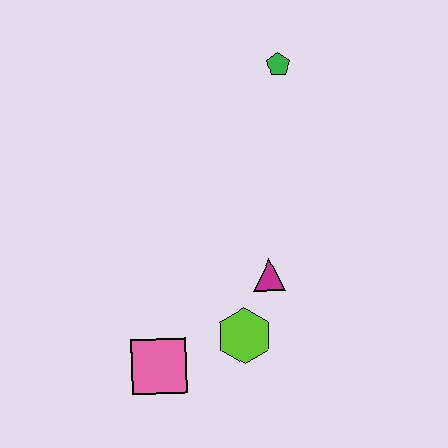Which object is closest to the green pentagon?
The magenta triangle is closest to the green pentagon.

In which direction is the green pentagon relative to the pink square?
The green pentagon is above the pink square.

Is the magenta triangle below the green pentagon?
Yes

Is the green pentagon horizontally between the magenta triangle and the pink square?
No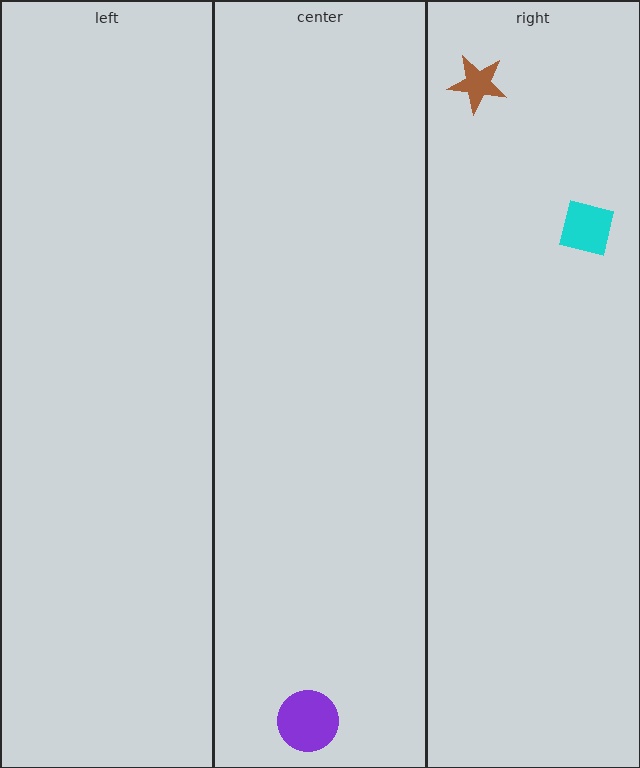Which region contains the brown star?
The right region.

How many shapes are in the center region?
1.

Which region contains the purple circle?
The center region.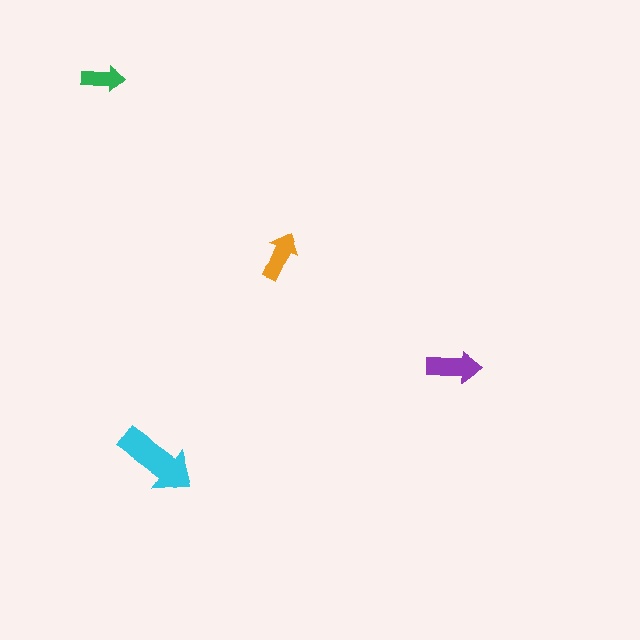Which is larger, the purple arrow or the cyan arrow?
The cyan one.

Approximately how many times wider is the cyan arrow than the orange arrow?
About 1.5 times wider.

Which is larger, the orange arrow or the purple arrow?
The purple one.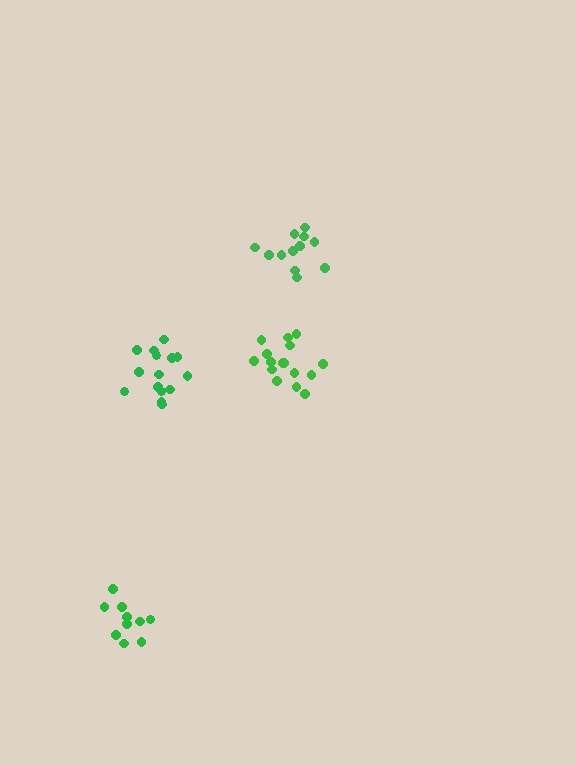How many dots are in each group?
Group 1: 15 dots, Group 2: 16 dots, Group 3: 10 dots, Group 4: 12 dots (53 total).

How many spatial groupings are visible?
There are 4 spatial groupings.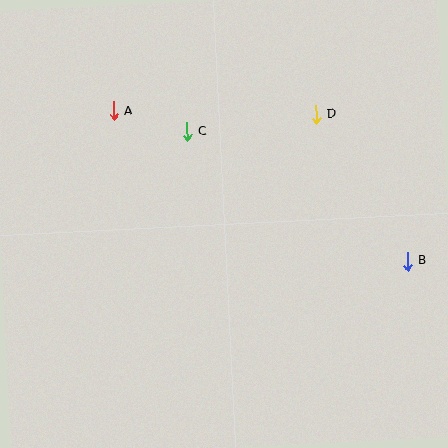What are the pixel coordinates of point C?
Point C is at (187, 132).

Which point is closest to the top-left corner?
Point A is closest to the top-left corner.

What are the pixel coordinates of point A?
Point A is at (113, 111).